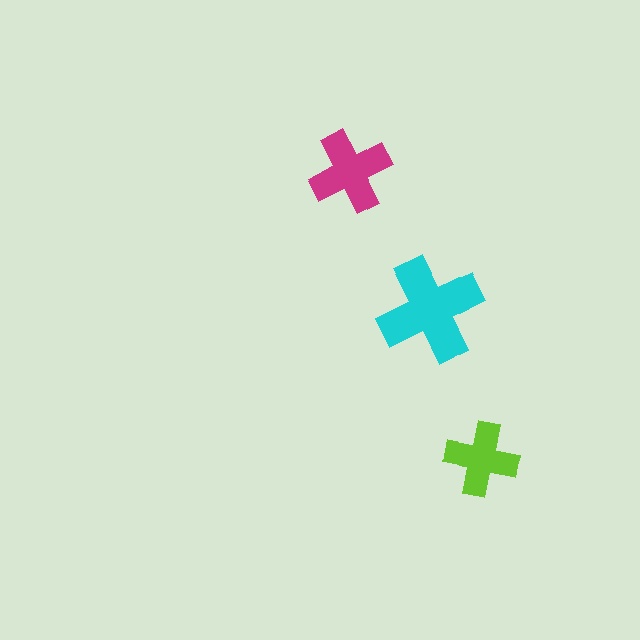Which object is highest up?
The magenta cross is topmost.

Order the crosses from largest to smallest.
the cyan one, the magenta one, the lime one.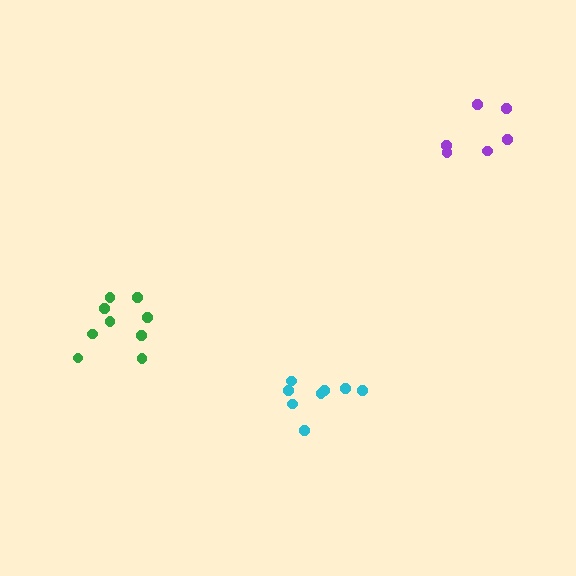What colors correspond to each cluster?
The clusters are colored: purple, green, cyan.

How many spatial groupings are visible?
There are 3 spatial groupings.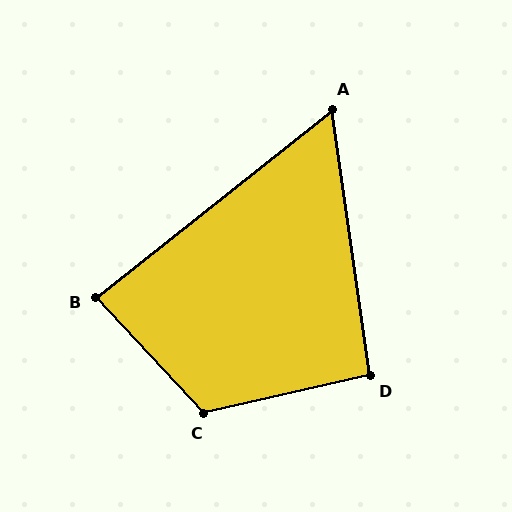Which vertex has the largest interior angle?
C, at approximately 120 degrees.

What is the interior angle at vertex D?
Approximately 95 degrees (approximately right).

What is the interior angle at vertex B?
Approximately 85 degrees (approximately right).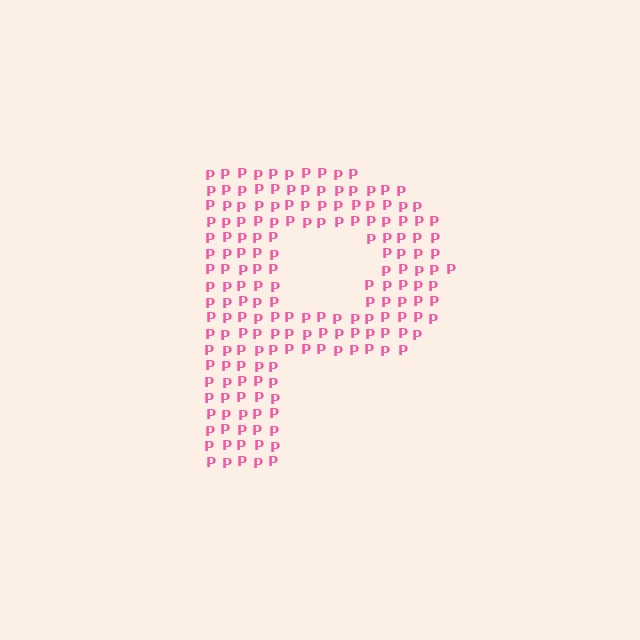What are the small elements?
The small elements are letter P's.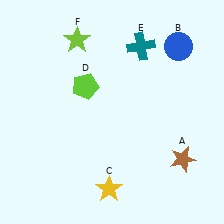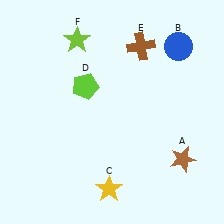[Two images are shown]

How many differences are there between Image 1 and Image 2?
There is 1 difference between the two images.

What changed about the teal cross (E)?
In Image 1, E is teal. In Image 2, it changed to brown.